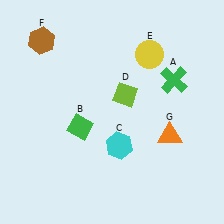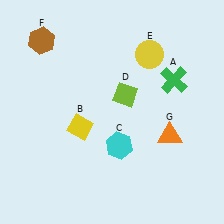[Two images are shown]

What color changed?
The diamond (B) changed from green in Image 1 to yellow in Image 2.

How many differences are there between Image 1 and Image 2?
There is 1 difference between the two images.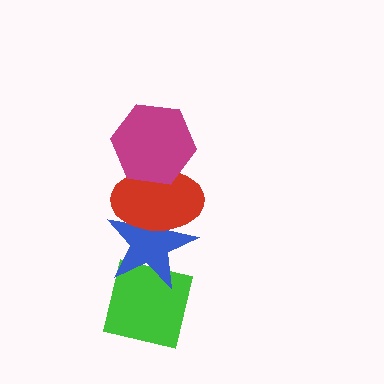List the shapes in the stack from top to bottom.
From top to bottom: the magenta hexagon, the red ellipse, the blue star, the green square.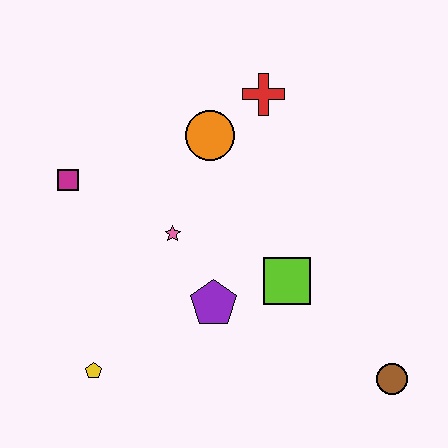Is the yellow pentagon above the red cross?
No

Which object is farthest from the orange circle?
The brown circle is farthest from the orange circle.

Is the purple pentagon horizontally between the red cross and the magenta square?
Yes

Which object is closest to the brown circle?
The lime square is closest to the brown circle.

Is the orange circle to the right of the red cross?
No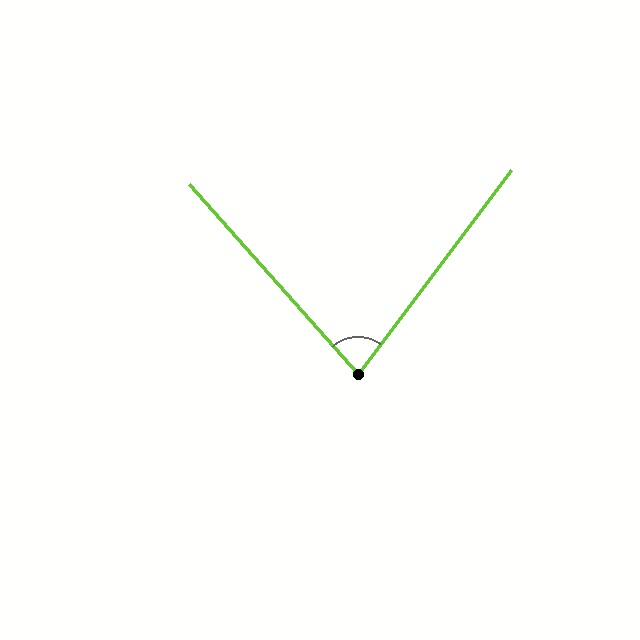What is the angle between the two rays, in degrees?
Approximately 79 degrees.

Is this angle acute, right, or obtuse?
It is acute.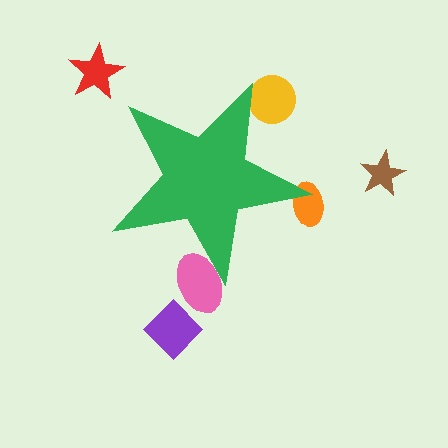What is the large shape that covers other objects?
A green star.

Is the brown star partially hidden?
No, the brown star is fully visible.